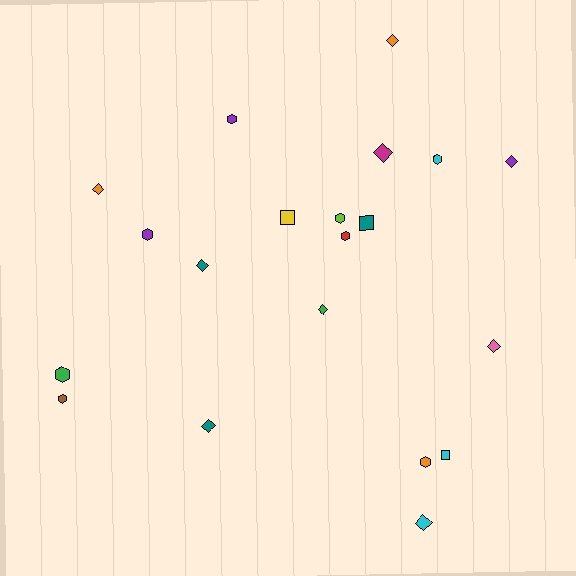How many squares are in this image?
There are 3 squares.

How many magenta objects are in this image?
There is 1 magenta object.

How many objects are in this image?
There are 20 objects.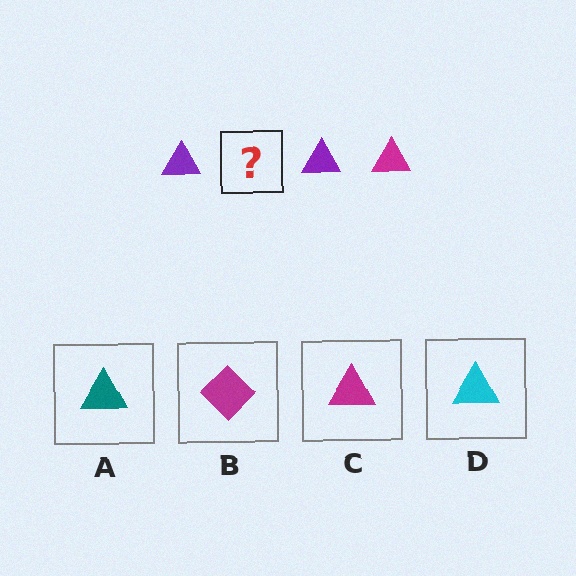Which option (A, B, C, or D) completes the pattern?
C.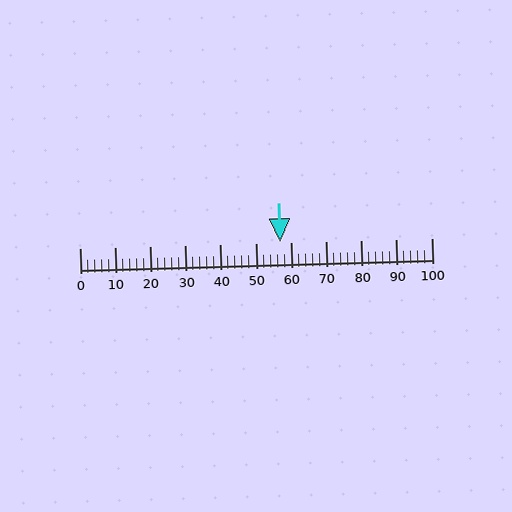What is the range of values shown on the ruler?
The ruler shows values from 0 to 100.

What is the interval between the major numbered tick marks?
The major tick marks are spaced 10 units apart.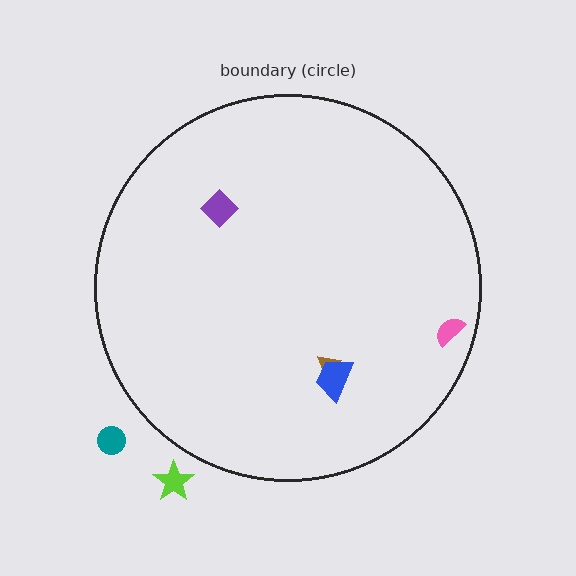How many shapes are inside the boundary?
4 inside, 2 outside.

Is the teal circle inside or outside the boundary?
Outside.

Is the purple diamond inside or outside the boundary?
Inside.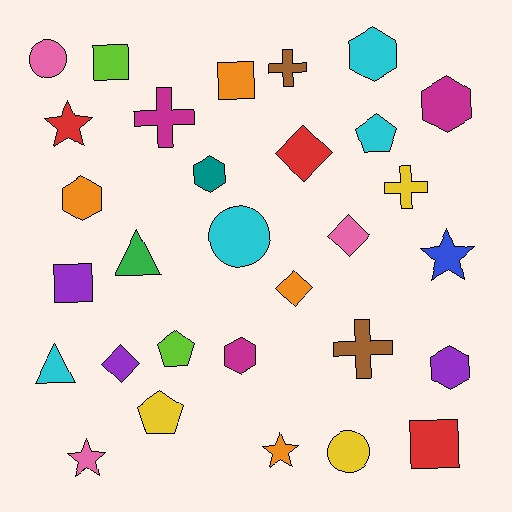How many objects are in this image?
There are 30 objects.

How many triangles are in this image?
There are 2 triangles.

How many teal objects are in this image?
There is 1 teal object.